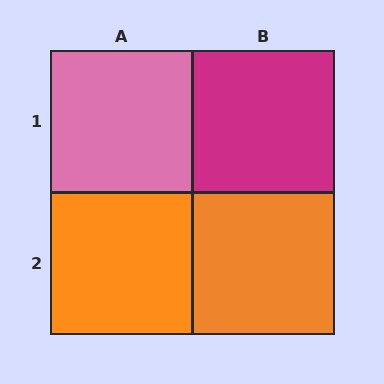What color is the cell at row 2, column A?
Orange.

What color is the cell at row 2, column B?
Orange.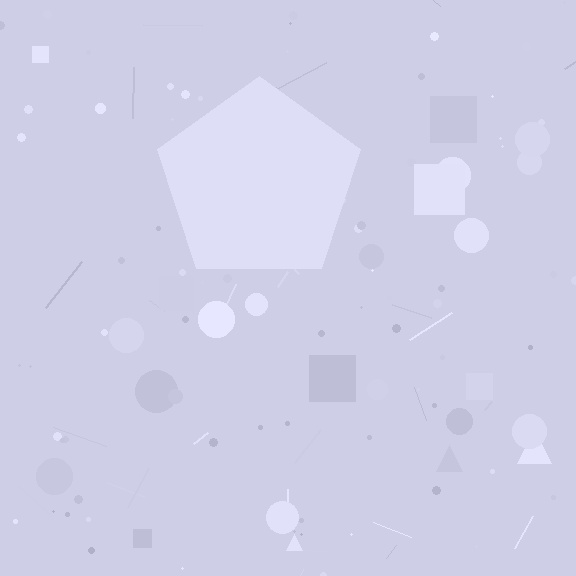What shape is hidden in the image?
A pentagon is hidden in the image.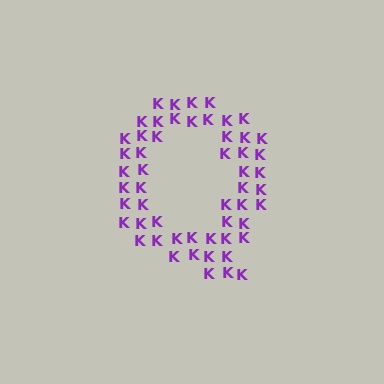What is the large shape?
The large shape is the letter Q.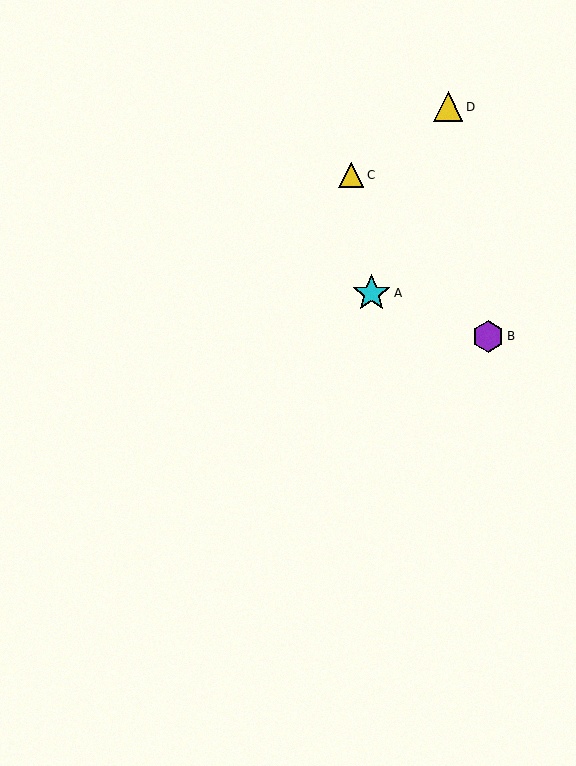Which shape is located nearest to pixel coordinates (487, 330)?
The purple hexagon (labeled B) at (488, 336) is nearest to that location.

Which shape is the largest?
The cyan star (labeled A) is the largest.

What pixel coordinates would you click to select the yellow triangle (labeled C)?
Click at (351, 175) to select the yellow triangle C.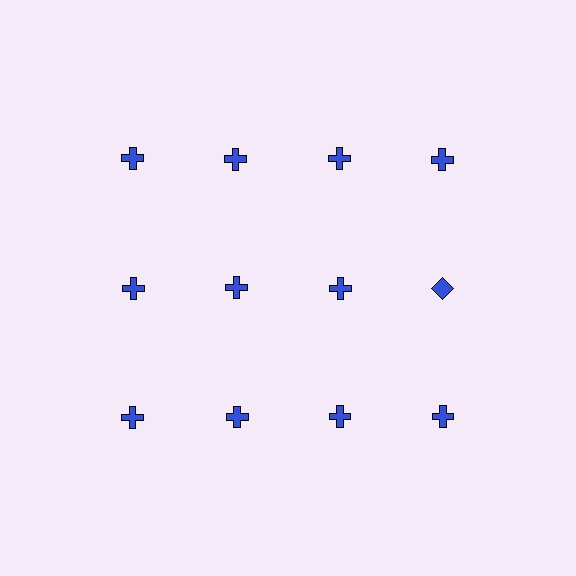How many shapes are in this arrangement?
There are 12 shapes arranged in a grid pattern.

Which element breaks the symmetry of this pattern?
The blue diamond in the second row, second from right column breaks the symmetry. All other shapes are blue crosses.